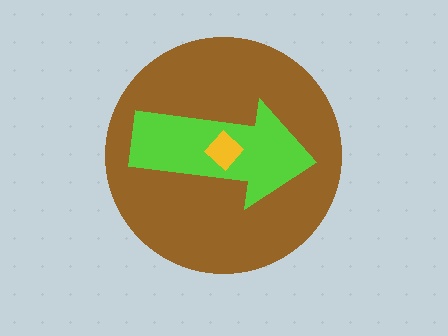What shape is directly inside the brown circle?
The lime arrow.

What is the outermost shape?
The brown circle.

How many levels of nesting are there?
3.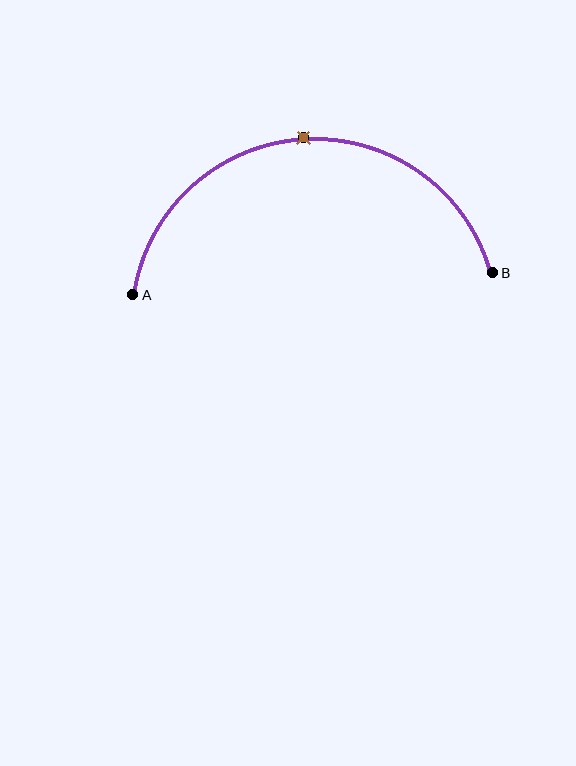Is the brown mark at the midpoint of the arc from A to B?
Yes. The brown mark lies on the arc at equal arc-length from both A and B — it is the arc midpoint.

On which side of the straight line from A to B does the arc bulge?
The arc bulges above the straight line connecting A and B.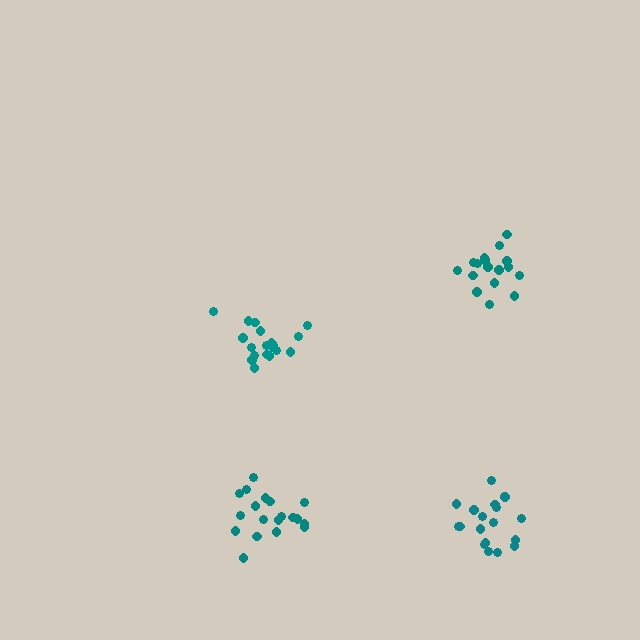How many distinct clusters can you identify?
There are 4 distinct clusters.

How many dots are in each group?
Group 1: 19 dots, Group 2: 19 dots, Group 3: 19 dots, Group 4: 17 dots (74 total).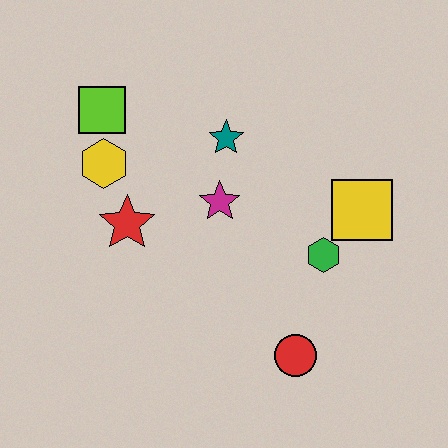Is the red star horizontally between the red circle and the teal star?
No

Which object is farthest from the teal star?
The red circle is farthest from the teal star.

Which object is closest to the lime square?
The yellow hexagon is closest to the lime square.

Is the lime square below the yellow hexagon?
No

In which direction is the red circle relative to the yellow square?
The red circle is below the yellow square.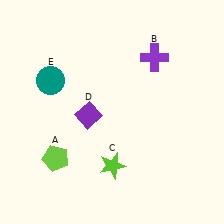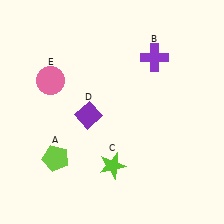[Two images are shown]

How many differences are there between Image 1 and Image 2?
There is 1 difference between the two images.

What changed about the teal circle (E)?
In Image 1, E is teal. In Image 2, it changed to pink.